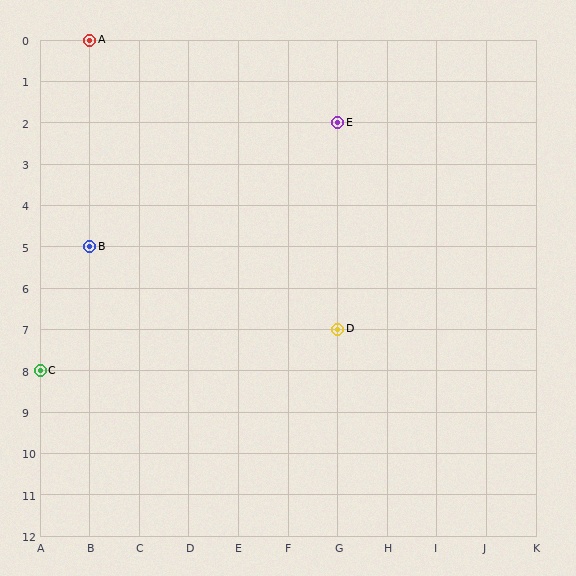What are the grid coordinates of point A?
Point A is at grid coordinates (B, 0).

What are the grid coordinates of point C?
Point C is at grid coordinates (A, 8).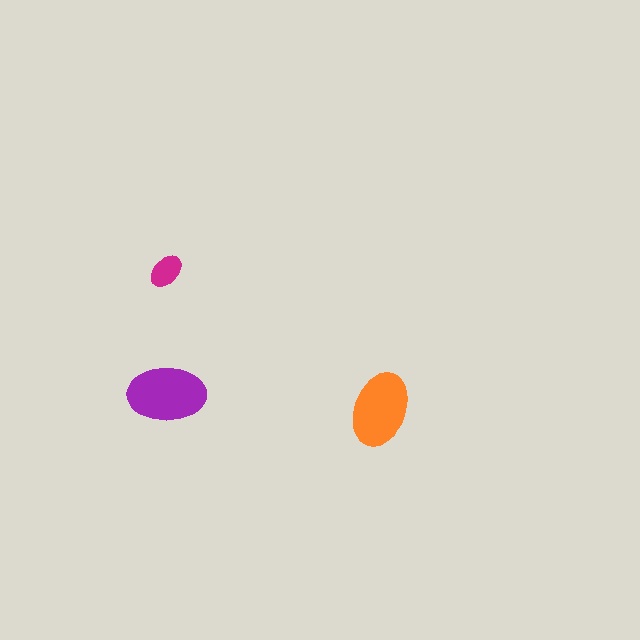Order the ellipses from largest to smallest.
the purple one, the orange one, the magenta one.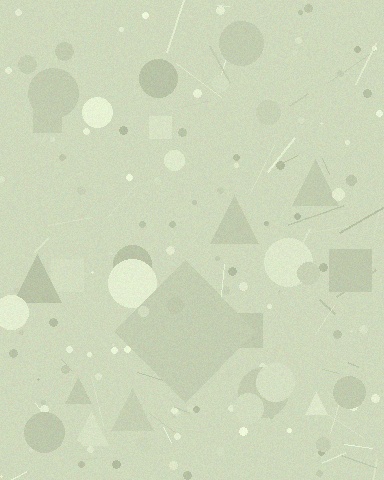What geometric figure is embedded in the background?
A diamond is embedded in the background.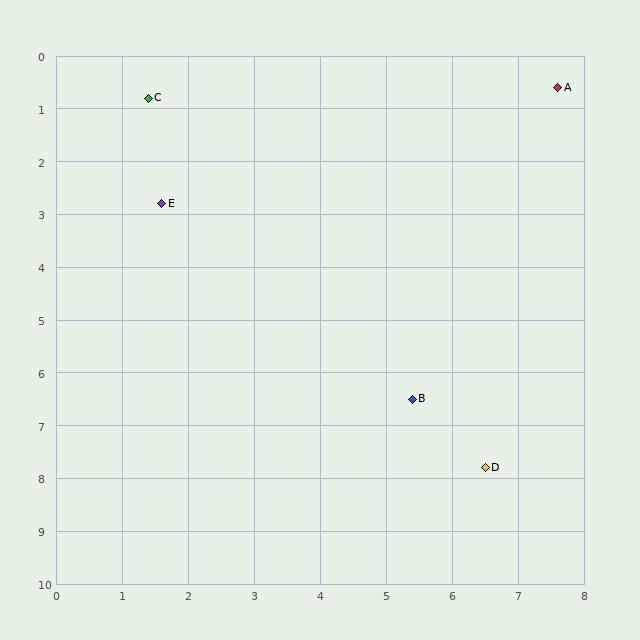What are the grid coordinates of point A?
Point A is at approximately (7.6, 0.6).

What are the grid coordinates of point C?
Point C is at approximately (1.4, 0.8).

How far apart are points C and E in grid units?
Points C and E are about 2.0 grid units apart.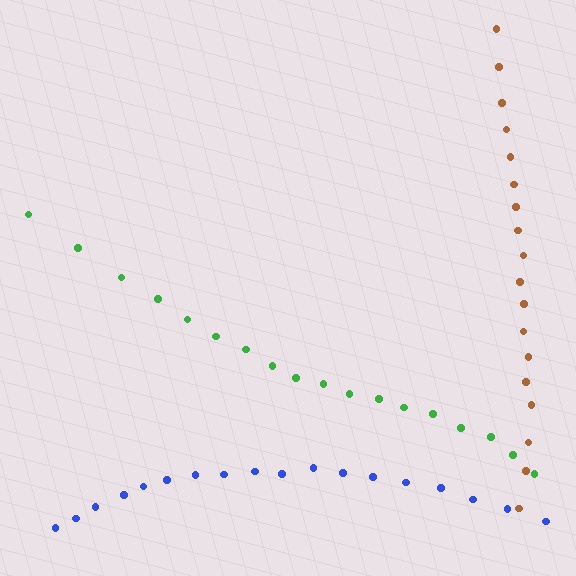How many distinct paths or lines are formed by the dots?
There are 3 distinct paths.